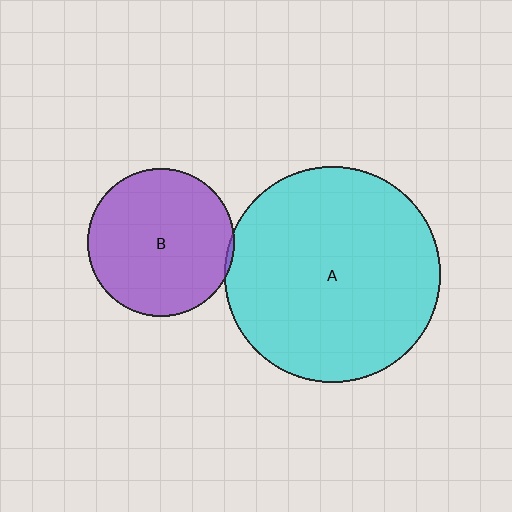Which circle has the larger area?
Circle A (cyan).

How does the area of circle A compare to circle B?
Approximately 2.2 times.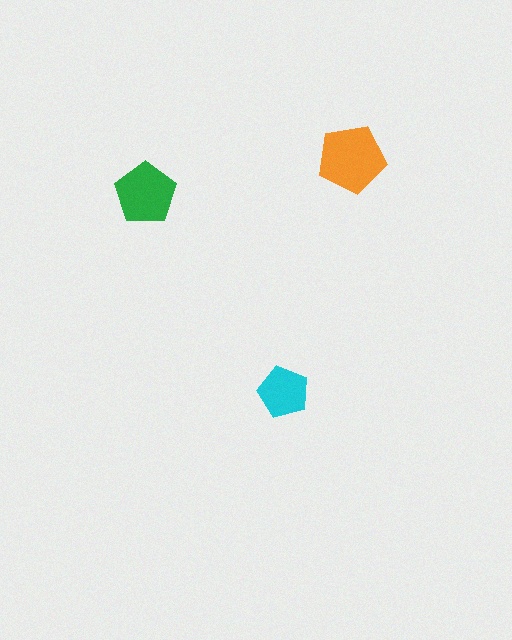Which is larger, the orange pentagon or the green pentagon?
The orange one.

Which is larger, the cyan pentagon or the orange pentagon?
The orange one.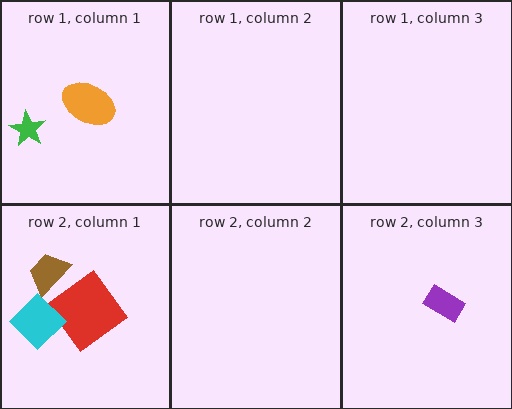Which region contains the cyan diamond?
The row 2, column 1 region.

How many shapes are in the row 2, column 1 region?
3.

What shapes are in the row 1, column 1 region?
The green star, the orange ellipse.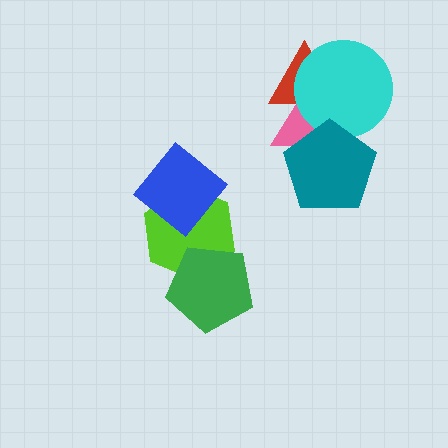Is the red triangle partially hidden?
Yes, it is partially covered by another shape.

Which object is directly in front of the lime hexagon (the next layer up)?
The green pentagon is directly in front of the lime hexagon.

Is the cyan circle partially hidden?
Yes, it is partially covered by another shape.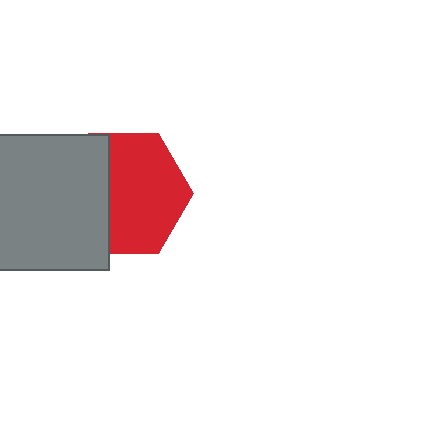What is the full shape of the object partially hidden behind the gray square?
The partially hidden object is a red hexagon.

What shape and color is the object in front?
The object in front is a gray square.